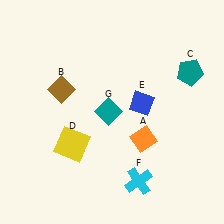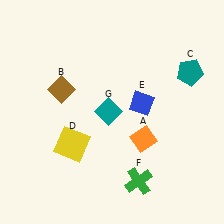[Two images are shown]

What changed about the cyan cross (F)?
In Image 1, F is cyan. In Image 2, it changed to green.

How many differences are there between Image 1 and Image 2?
There is 1 difference between the two images.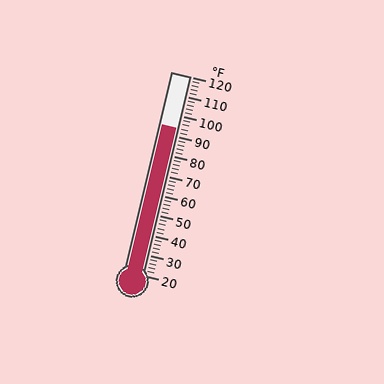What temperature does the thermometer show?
The thermometer shows approximately 94°F.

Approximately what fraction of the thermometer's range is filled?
The thermometer is filled to approximately 75% of its range.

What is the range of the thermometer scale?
The thermometer scale ranges from 20°F to 120°F.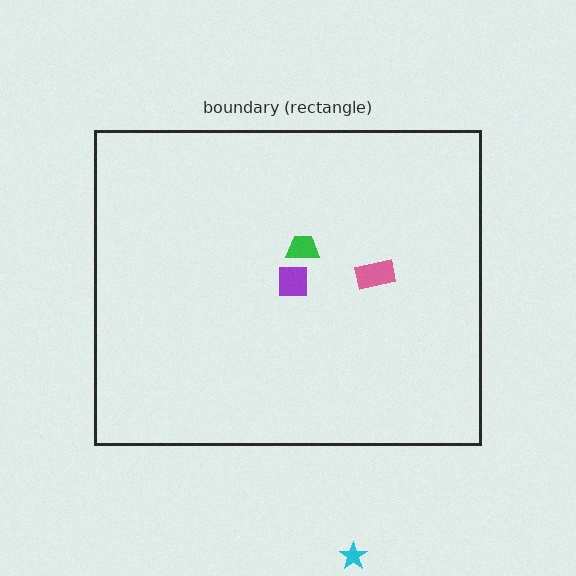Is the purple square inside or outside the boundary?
Inside.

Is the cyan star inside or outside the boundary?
Outside.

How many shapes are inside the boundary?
3 inside, 1 outside.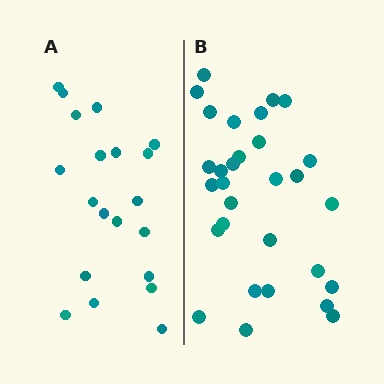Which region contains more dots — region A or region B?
Region B (the right region) has more dots.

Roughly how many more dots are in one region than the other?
Region B has roughly 10 or so more dots than region A.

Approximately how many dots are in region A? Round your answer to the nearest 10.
About 20 dots.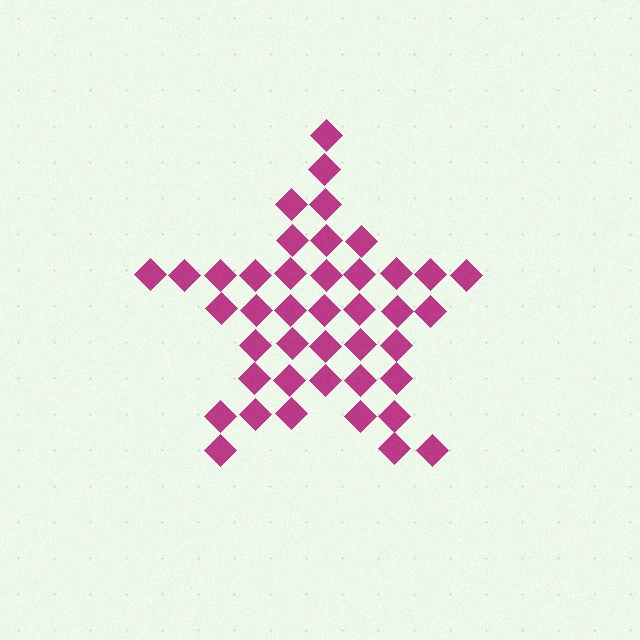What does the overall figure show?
The overall figure shows a star.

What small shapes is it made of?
It is made of small diamonds.